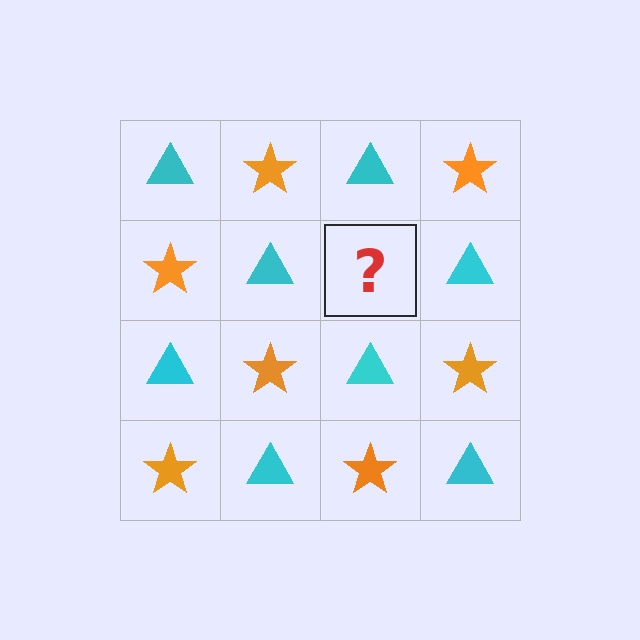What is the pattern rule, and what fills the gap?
The rule is that it alternates cyan triangle and orange star in a checkerboard pattern. The gap should be filled with an orange star.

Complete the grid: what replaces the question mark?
The question mark should be replaced with an orange star.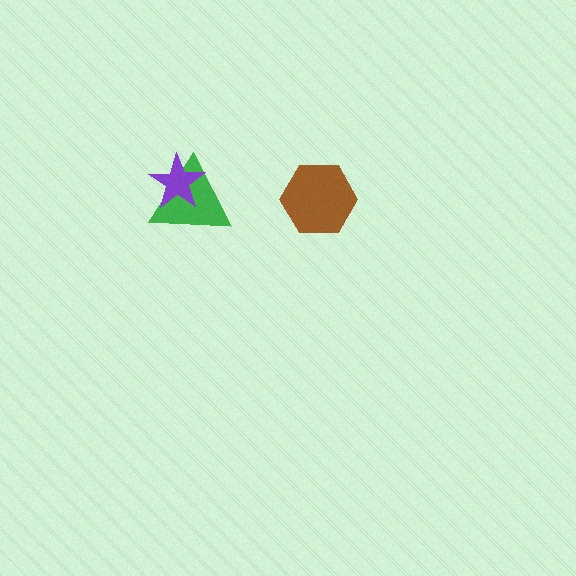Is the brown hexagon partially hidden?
No, no other shape covers it.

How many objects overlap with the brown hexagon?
0 objects overlap with the brown hexagon.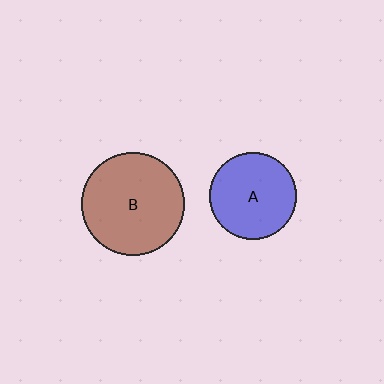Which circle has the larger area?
Circle B (brown).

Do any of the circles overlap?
No, none of the circles overlap.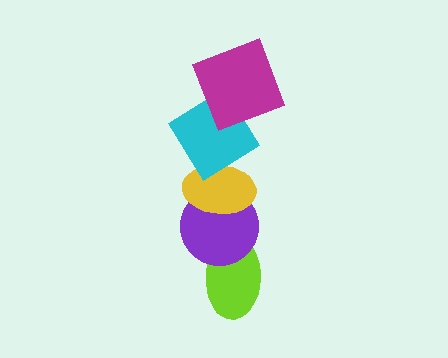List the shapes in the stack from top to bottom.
From top to bottom: the magenta square, the cyan diamond, the yellow ellipse, the purple circle, the lime ellipse.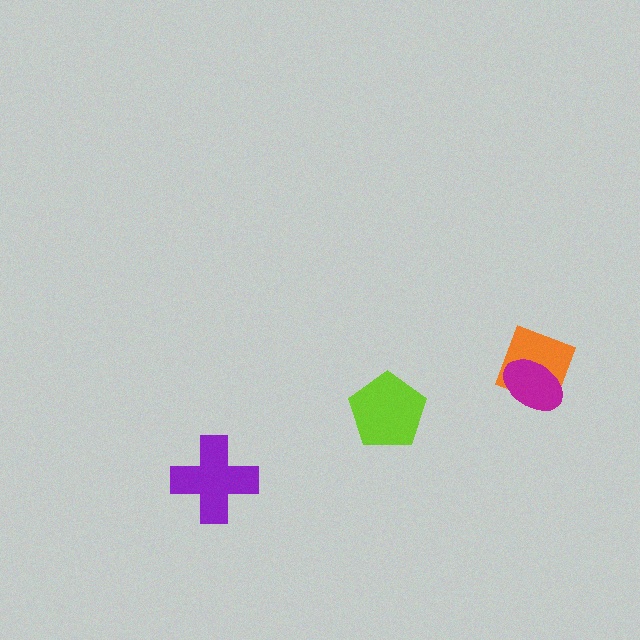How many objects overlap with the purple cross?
0 objects overlap with the purple cross.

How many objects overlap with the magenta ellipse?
1 object overlaps with the magenta ellipse.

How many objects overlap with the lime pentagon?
0 objects overlap with the lime pentagon.